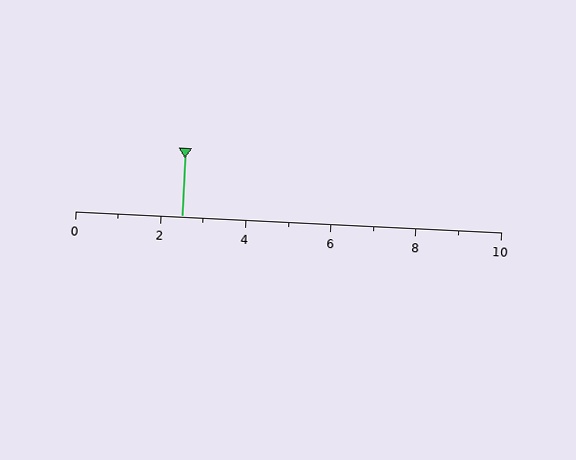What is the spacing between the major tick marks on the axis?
The major ticks are spaced 2 apart.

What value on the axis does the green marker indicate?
The marker indicates approximately 2.5.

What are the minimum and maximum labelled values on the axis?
The axis runs from 0 to 10.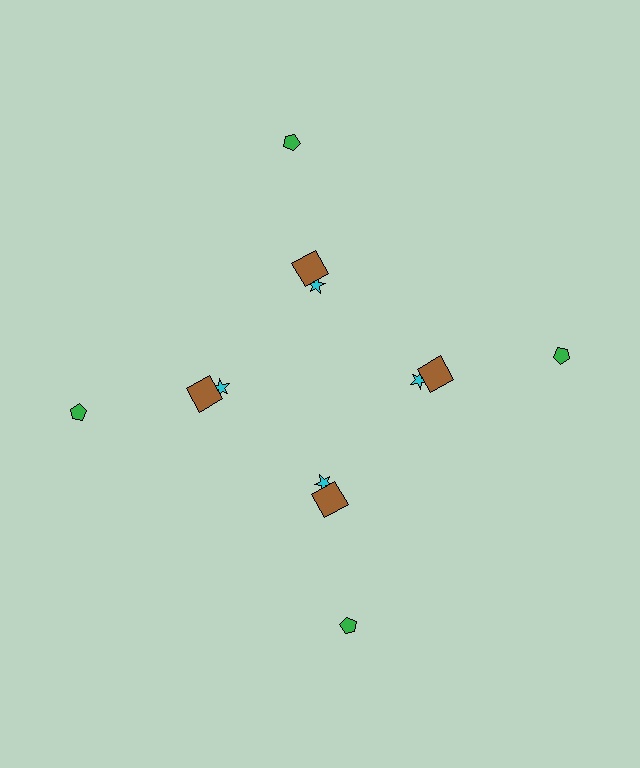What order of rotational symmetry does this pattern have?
This pattern has 4-fold rotational symmetry.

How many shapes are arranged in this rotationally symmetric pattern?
There are 12 shapes, arranged in 4 groups of 3.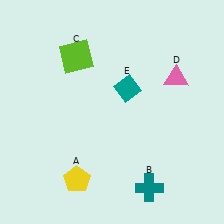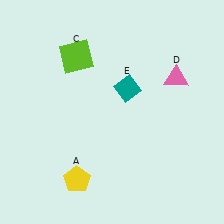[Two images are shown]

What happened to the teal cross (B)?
The teal cross (B) was removed in Image 2. It was in the bottom-right area of Image 1.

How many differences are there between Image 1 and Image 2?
There is 1 difference between the two images.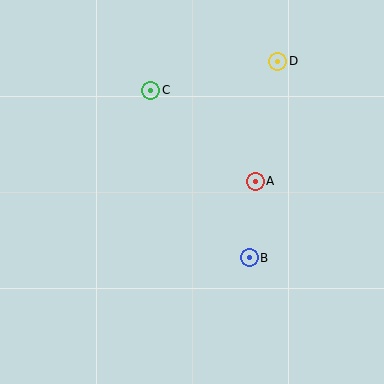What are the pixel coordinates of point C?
Point C is at (151, 90).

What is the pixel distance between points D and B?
The distance between D and B is 199 pixels.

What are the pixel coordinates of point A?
Point A is at (255, 181).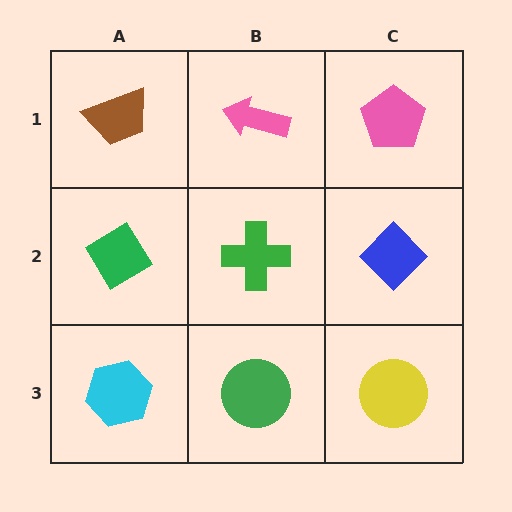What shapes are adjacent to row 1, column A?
A green diamond (row 2, column A), a pink arrow (row 1, column B).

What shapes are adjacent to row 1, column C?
A blue diamond (row 2, column C), a pink arrow (row 1, column B).